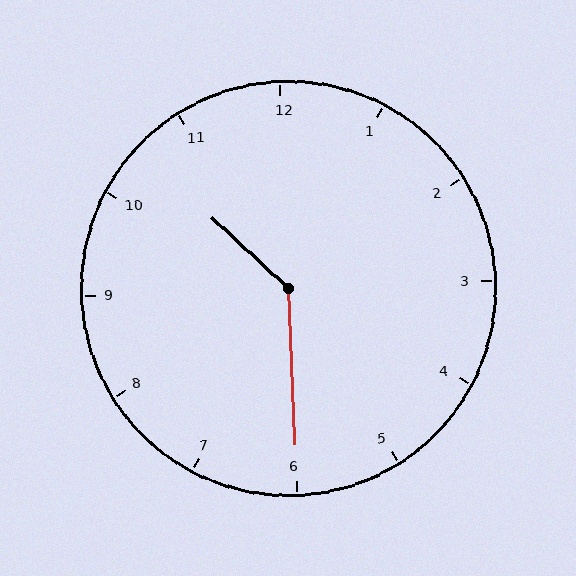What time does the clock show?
10:30.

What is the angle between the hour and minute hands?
Approximately 135 degrees.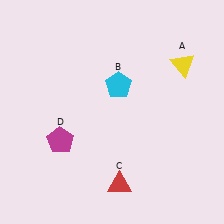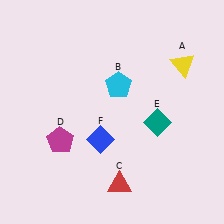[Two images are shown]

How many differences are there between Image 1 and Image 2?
There are 2 differences between the two images.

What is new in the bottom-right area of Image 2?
A teal diamond (E) was added in the bottom-right area of Image 2.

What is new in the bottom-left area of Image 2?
A blue diamond (F) was added in the bottom-left area of Image 2.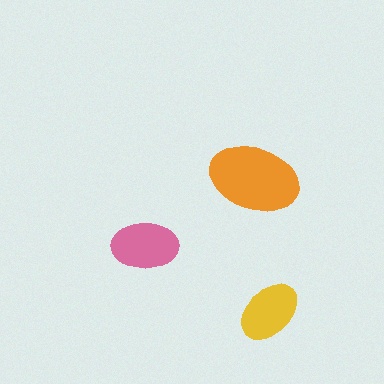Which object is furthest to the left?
The pink ellipse is leftmost.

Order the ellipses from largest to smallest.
the orange one, the pink one, the yellow one.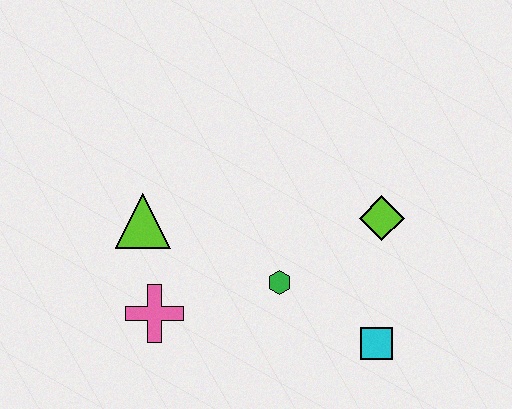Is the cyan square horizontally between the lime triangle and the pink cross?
No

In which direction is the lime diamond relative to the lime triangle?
The lime diamond is to the right of the lime triangle.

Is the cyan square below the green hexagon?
Yes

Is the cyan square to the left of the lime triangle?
No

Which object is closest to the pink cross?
The lime triangle is closest to the pink cross.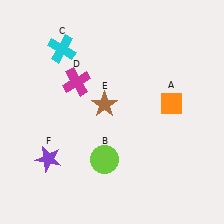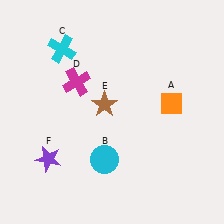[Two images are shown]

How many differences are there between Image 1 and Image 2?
There is 1 difference between the two images.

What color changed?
The circle (B) changed from lime in Image 1 to cyan in Image 2.